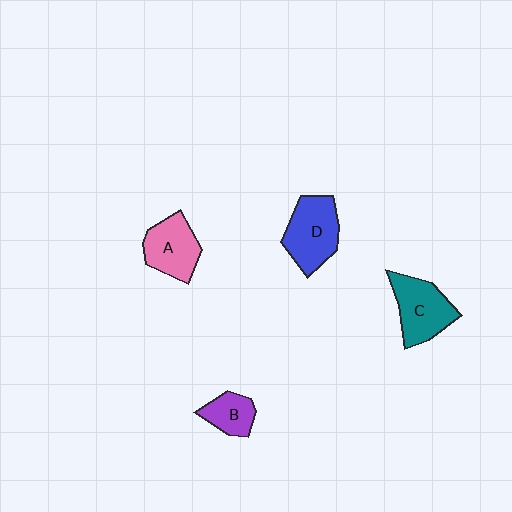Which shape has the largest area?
Shape D (blue).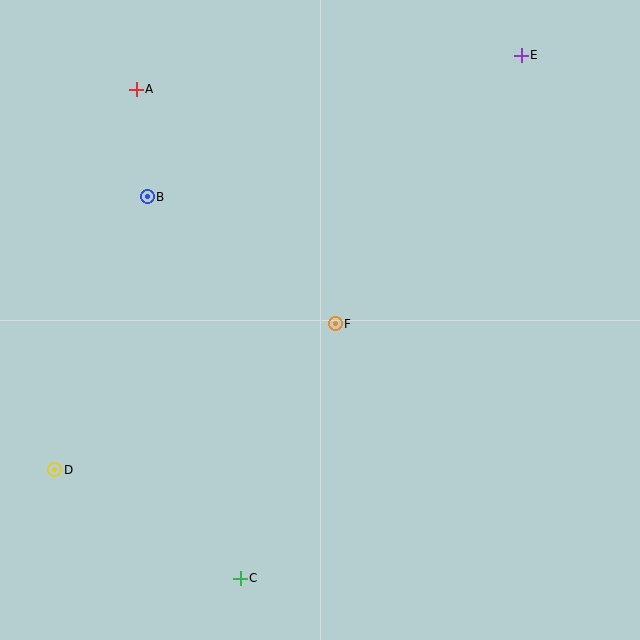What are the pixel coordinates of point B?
Point B is at (147, 197).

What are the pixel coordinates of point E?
Point E is at (521, 55).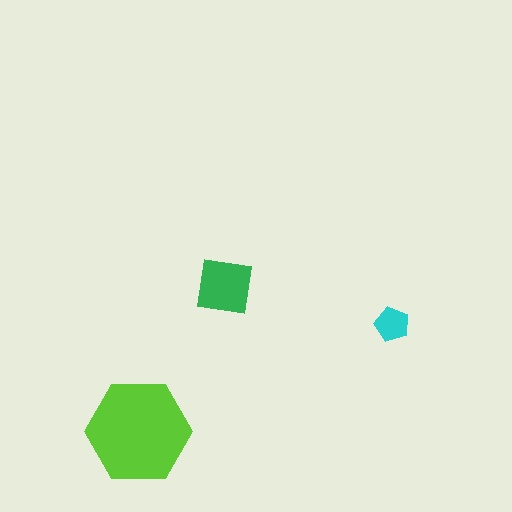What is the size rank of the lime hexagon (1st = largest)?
1st.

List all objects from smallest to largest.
The cyan pentagon, the green square, the lime hexagon.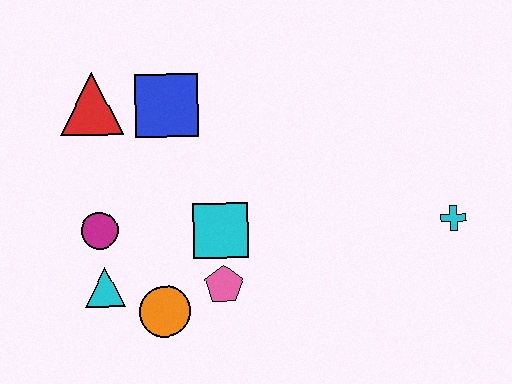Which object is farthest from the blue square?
The cyan cross is farthest from the blue square.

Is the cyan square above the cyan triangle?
Yes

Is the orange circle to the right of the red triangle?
Yes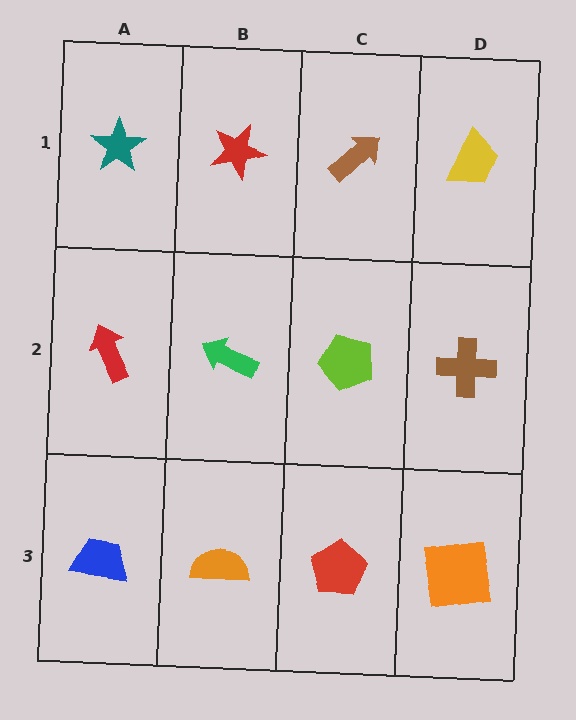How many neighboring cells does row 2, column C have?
4.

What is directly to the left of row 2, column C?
A green arrow.